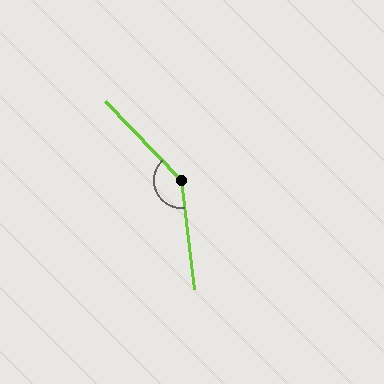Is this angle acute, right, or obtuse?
It is obtuse.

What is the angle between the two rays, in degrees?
Approximately 143 degrees.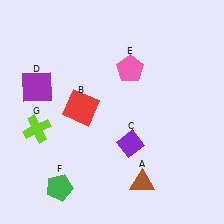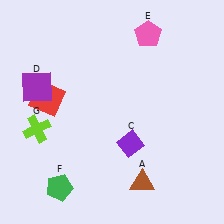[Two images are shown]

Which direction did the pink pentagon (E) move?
The pink pentagon (E) moved up.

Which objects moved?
The objects that moved are: the red square (B), the pink pentagon (E).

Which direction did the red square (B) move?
The red square (B) moved left.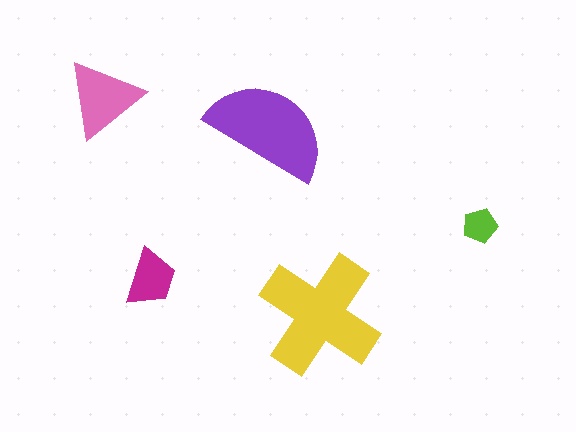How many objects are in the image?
There are 5 objects in the image.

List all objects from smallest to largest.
The lime pentagon, the magenta trapezoid, the pink triangle, the purple semicircle, the yellow cross.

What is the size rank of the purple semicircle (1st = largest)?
2nd.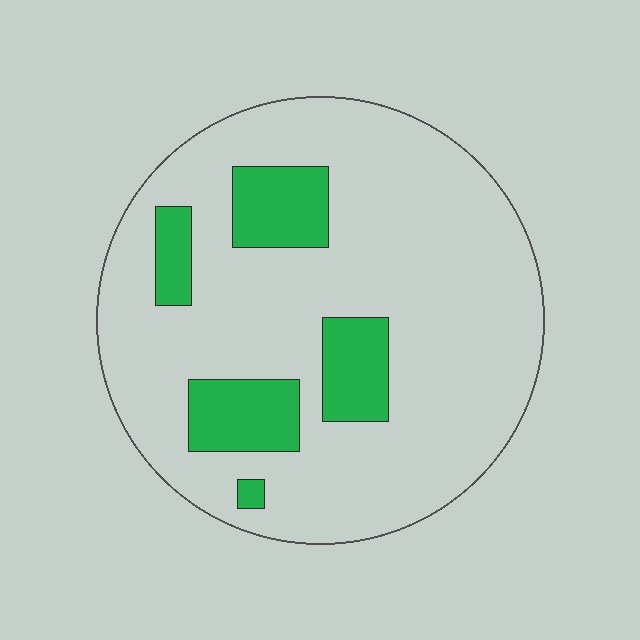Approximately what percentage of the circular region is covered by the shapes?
Approximately 20%.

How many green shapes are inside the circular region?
5.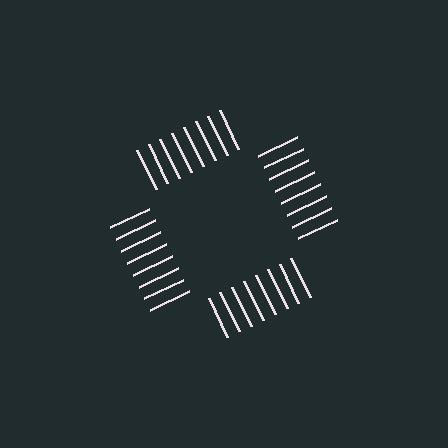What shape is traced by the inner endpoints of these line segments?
An illusory square — the line segments terminate on its edges but no continuous stroke is drawn.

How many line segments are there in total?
32 — 8 along each of the 4 edges.